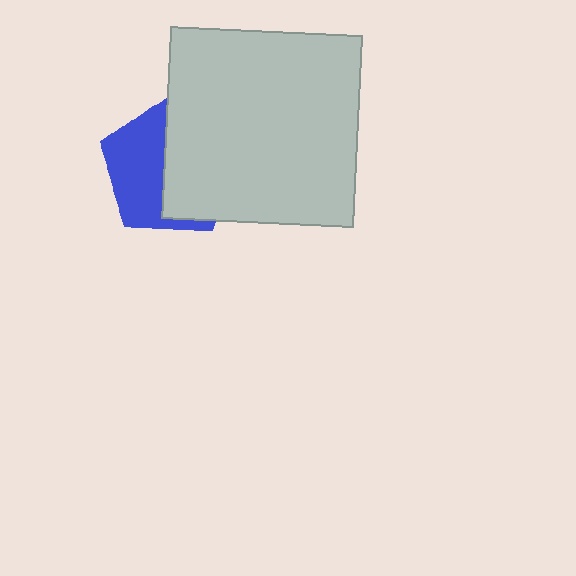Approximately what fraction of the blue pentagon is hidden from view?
Roughly 54% of the blue pentagon is hidden behind the light gray square.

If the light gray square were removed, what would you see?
You would see the complete blue pentagon.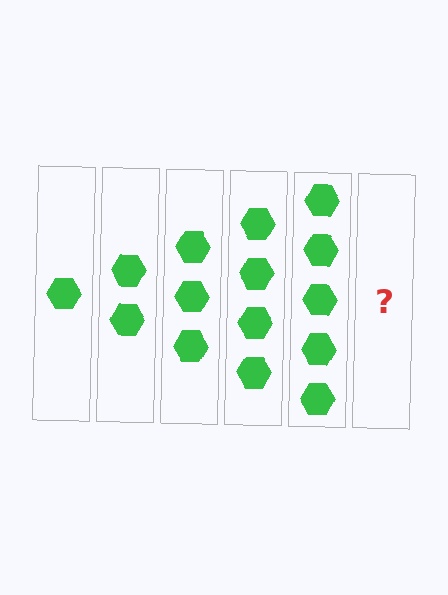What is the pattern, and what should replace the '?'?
The pattern is that each step adds one more hexagon. The '?' should be 6 hexagons.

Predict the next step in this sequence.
The next step is 6 hexagons.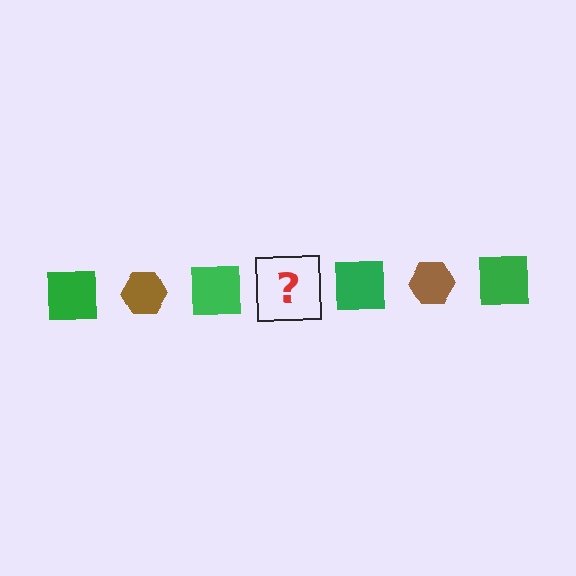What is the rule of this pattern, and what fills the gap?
The rule is that the pattern alternates between green square and brown hexagon. The gap should be filled with a brown hexagon.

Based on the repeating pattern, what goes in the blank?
The blank should be a brown hexagon.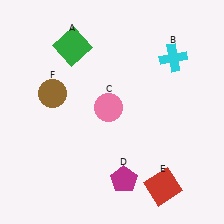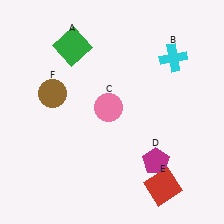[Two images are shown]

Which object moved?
The magenta pentagon (D) moved right.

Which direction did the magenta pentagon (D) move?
The magenta pentagon (D) moved right.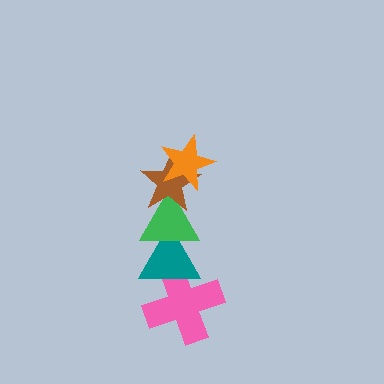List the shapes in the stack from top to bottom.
From top to bottom: the orange star, the brown star, the green triangle, the teal triangle, the pink cross.